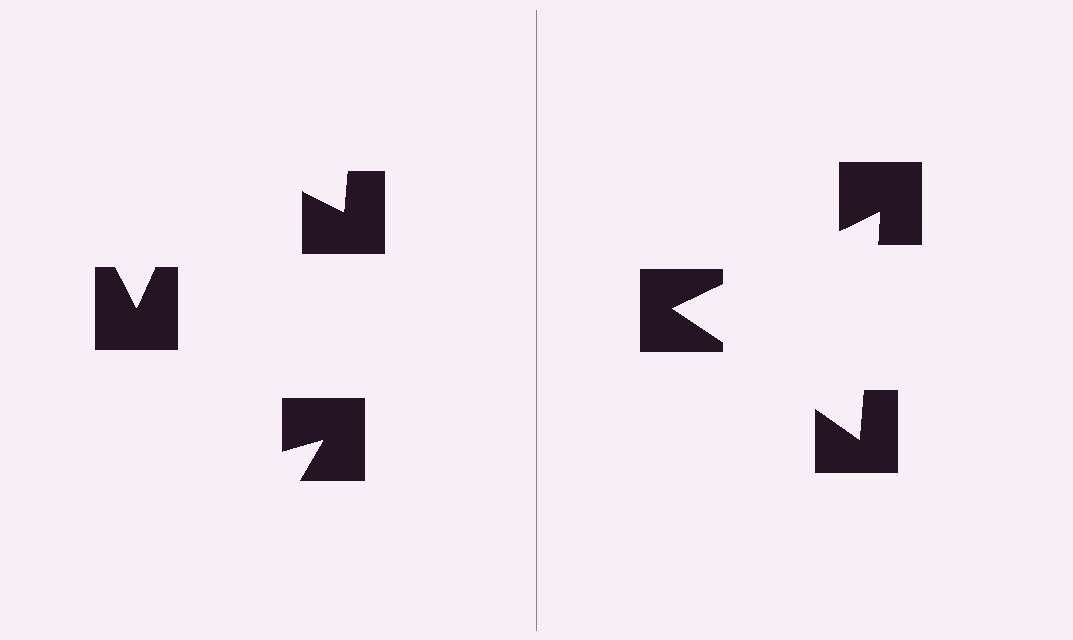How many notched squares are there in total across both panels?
6 — 3 on each side.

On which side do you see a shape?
An illusory triangle appears on the right side. On the left side the wedge cuts are rotated, so no coherent shape forms.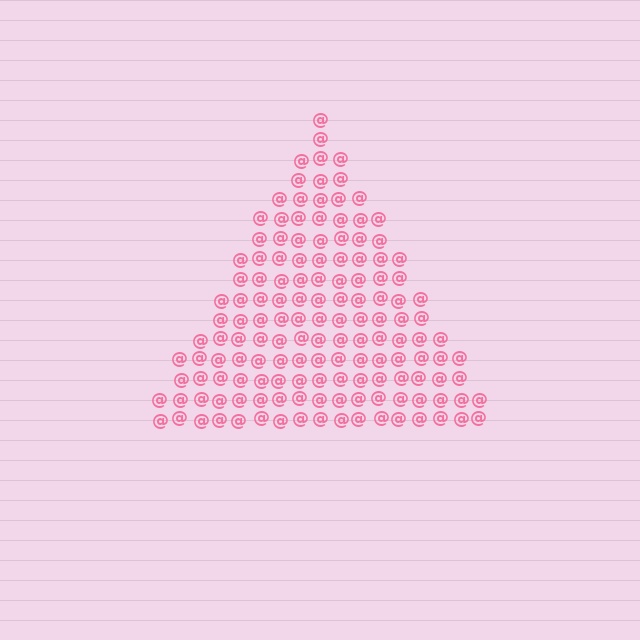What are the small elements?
The small elements are at signs.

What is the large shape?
The large shape is a triangle.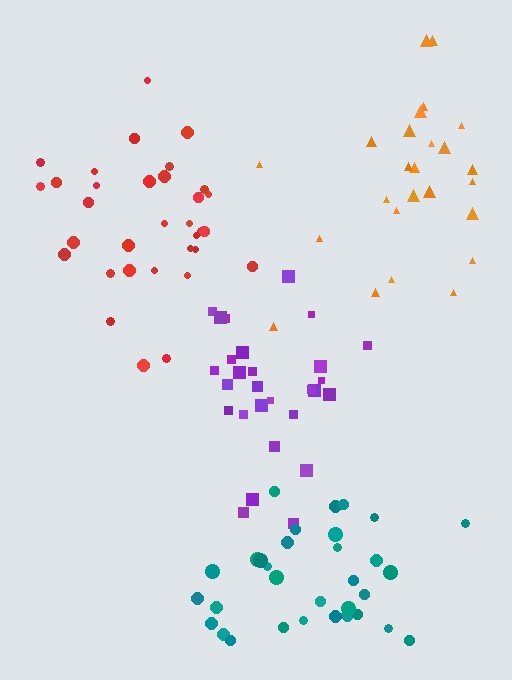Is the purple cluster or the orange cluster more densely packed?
Purple.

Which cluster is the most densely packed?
Purple.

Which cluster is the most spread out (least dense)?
Orange.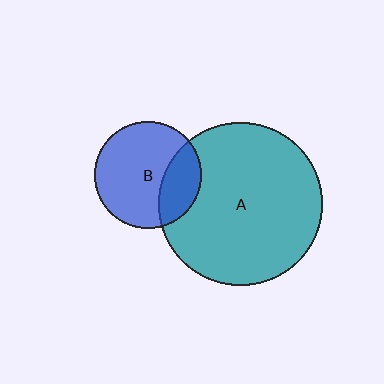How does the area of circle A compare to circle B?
Approximately 2.3 times.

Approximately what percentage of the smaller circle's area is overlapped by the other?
Approximately 25%.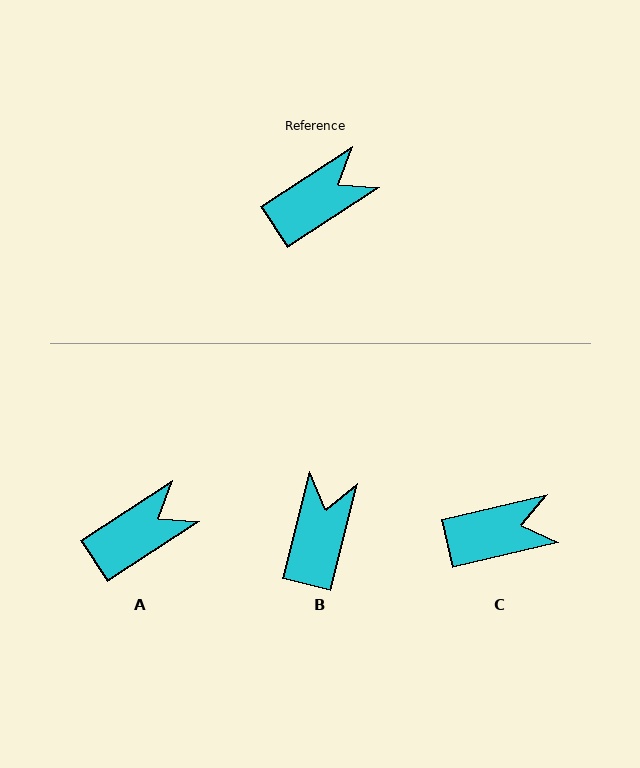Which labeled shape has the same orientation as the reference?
A.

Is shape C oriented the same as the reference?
No, it is off by about 20 degrees.